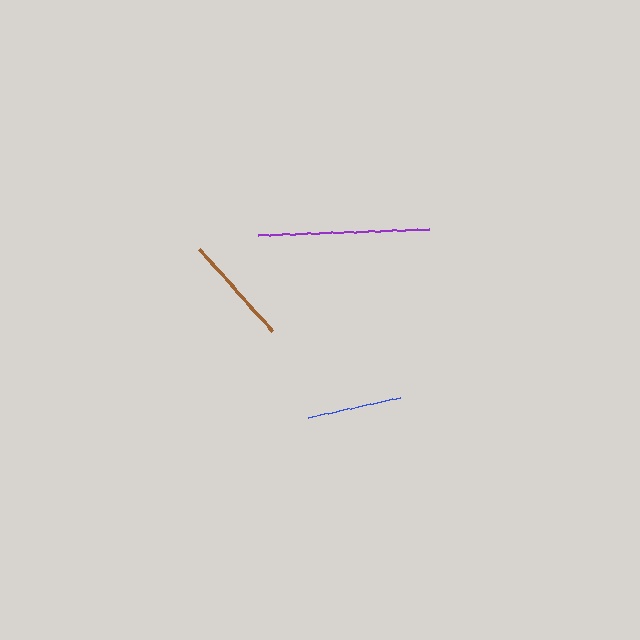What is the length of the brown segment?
The brown segment is approximately 110 pixels long.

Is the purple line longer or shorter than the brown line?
The purple line is longer than the brown line.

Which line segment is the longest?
The purple line is the longest at approximately 171 pixels.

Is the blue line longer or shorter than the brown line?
The brown line is longer than the blue line.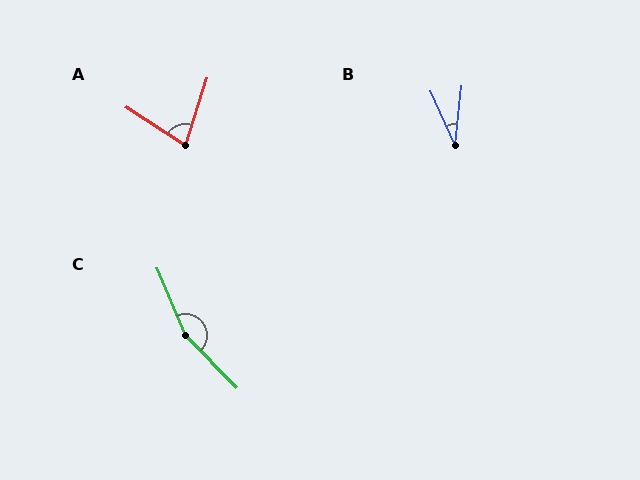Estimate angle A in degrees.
Approximately 75 degrees.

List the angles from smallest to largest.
B (30°), A (75°), C (158°).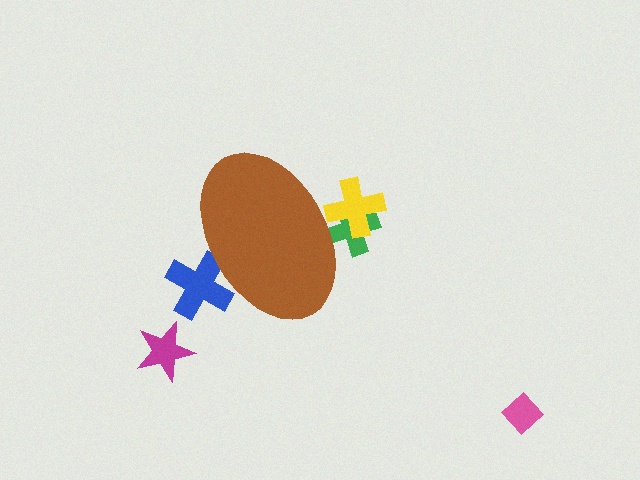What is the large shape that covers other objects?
A brown ellipse.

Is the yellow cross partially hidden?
Yes, the yellow cross is partially hidden behind the brown ellipse.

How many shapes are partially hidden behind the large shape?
3 shapes are partially hidden.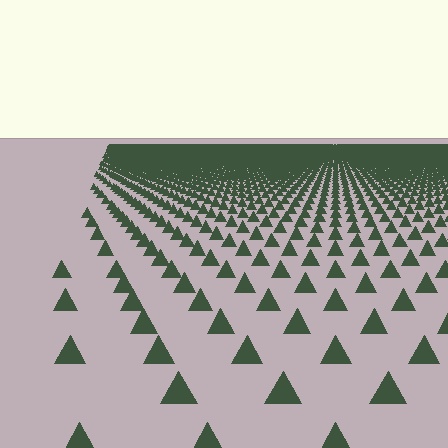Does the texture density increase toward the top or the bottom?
Density increases toward the top.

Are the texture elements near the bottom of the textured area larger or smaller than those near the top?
Larger. Near the bottom, elements are closer to the viewer and appear at a bigger on-screen size.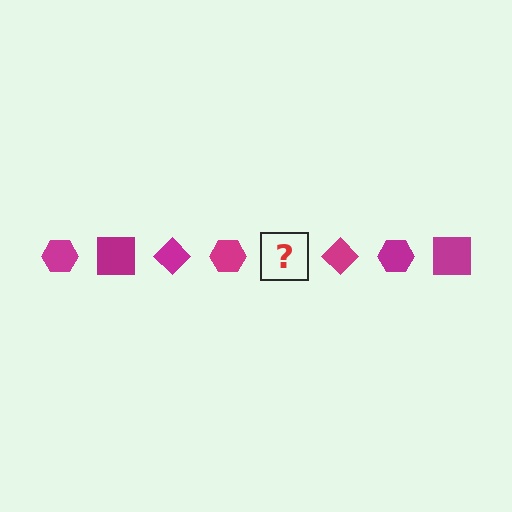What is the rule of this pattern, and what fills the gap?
The rule is that the pattern cycles through hexagon, square, diamond shapes in magenta. The gap should be filled with a magenta square.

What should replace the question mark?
The question mark should be replaced with a magenta square.